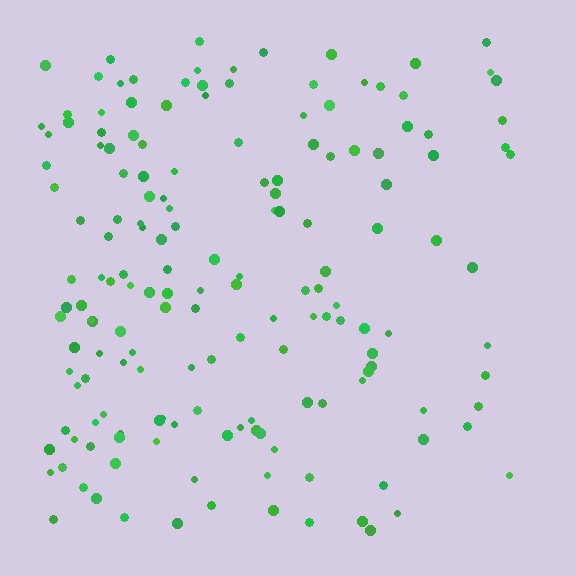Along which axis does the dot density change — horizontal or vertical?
Horizontal.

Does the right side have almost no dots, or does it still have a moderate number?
Still a moderate number, just noticeably fewer than the left.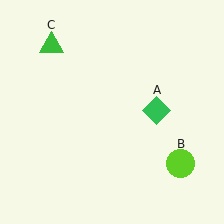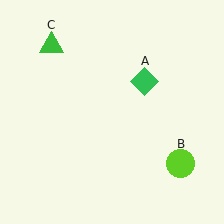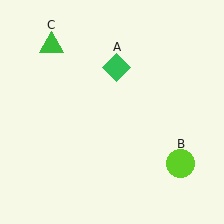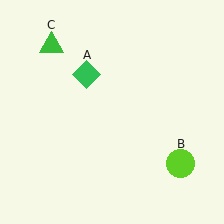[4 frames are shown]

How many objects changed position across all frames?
1 object changed position: green diamond (object A).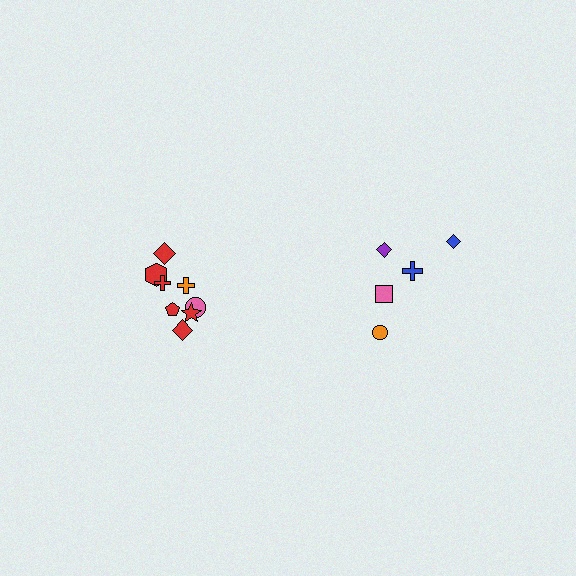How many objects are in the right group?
There are 5 objects.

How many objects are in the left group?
There are 8 objects.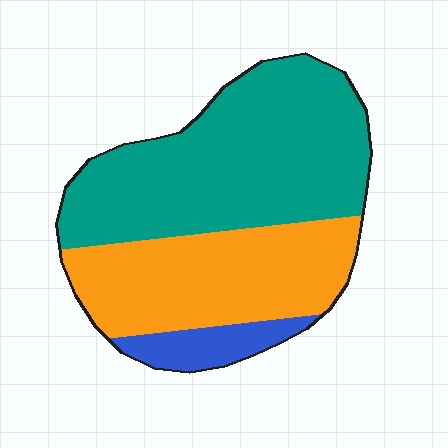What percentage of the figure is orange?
Orange covers roughly 35% of the figure.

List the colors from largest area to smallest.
From largest to smallest: teal, orange, blue.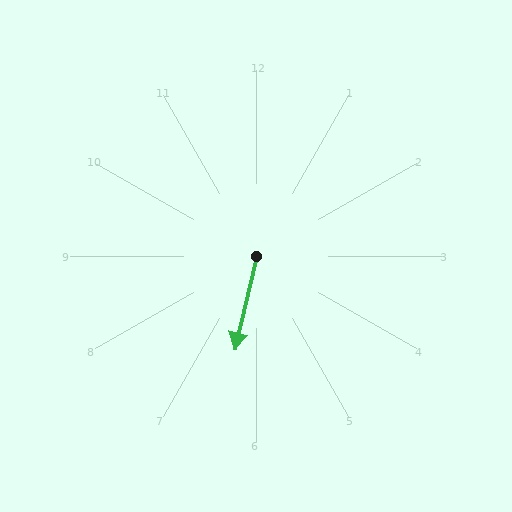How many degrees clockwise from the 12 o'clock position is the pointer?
Approximately 193 degrees.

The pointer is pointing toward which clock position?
Roughly 6 o'clock.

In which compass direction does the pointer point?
South.